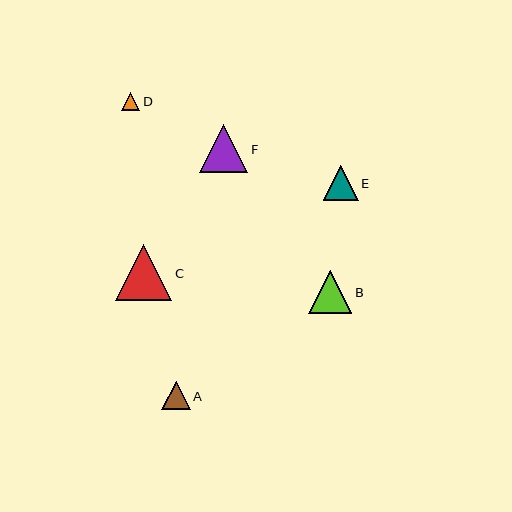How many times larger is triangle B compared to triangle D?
Triangle B is approximately 2.4 times the size of triangle D.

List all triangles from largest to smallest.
From largest to smallest: C, F, B, E, A, D.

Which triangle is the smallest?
Triangle D is the smallest with a size of approximately 18 pixels.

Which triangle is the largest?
Triangle C is the largest with a size of approximately 56 pixels.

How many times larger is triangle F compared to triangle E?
Triangle F is approximately 1.4 times the size of triangle E.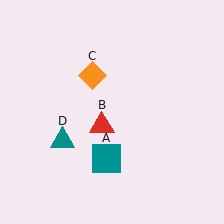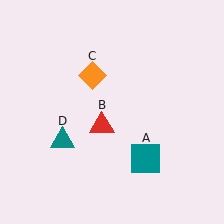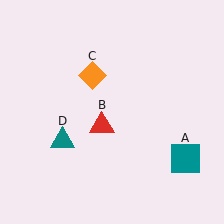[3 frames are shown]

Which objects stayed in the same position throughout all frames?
Red triangle (object B) and orange diamond (object C) and teal triangle (object D) remained stationary.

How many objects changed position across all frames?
1 object changed position: teal square (object A).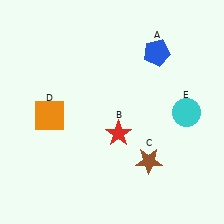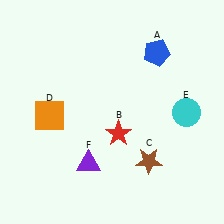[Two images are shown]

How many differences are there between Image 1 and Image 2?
There is 1 difference between the two images.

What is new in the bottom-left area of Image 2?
A purple triangle (F) was added in the bottom-left area of Image 2.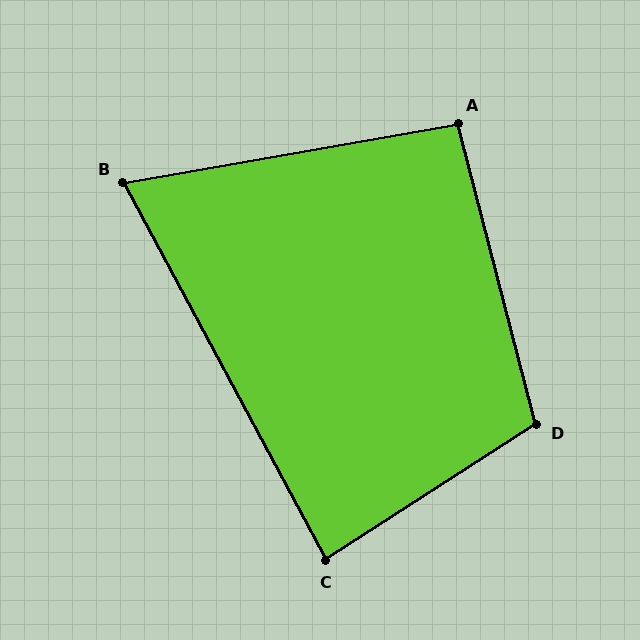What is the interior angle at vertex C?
Approximately 85 degrees (approximately right).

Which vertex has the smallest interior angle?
B, at approximately 72 degrees.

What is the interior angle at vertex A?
Approximately 95 degrees (approximately right).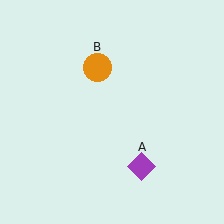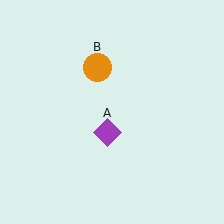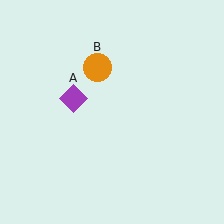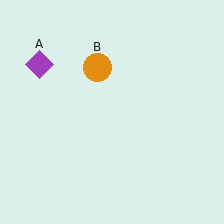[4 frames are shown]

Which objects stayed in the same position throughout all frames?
Orange circle (object B) remained stationary.